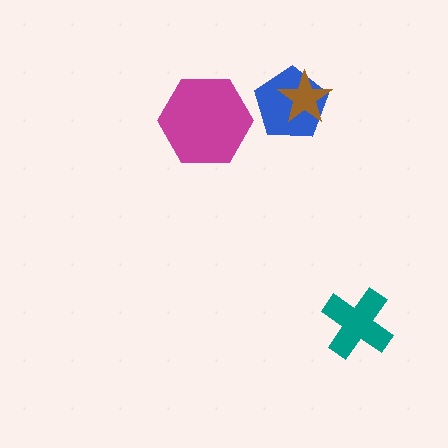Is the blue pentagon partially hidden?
Yes, it is partially covered by another shape.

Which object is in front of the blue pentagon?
The brown star is in front of the blue pentagon.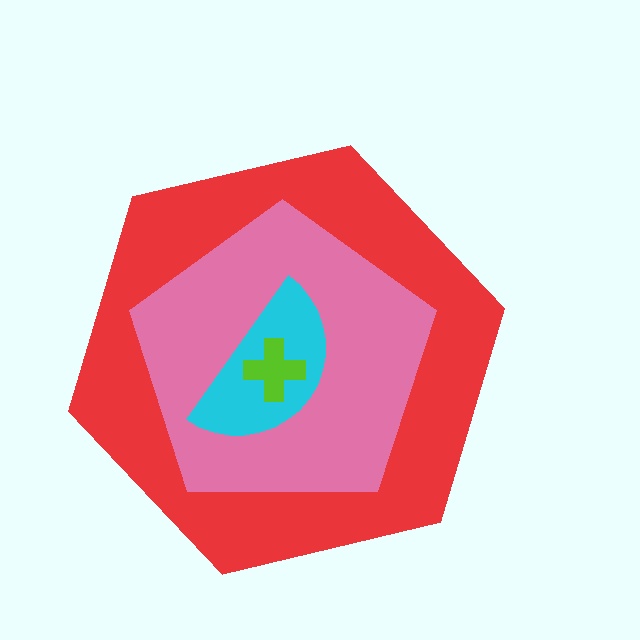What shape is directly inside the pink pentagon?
The cyan semicircle.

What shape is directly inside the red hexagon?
The pink pentagon.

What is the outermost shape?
The red hexagon.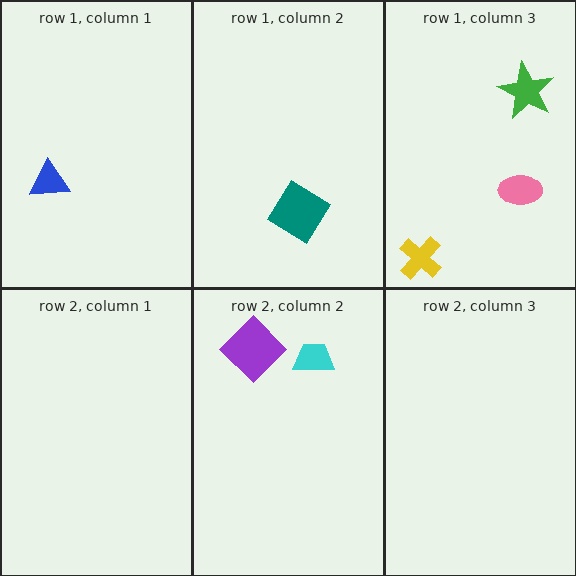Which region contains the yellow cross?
The row 1, column 3 region.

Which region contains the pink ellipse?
The row 1, column 3 region.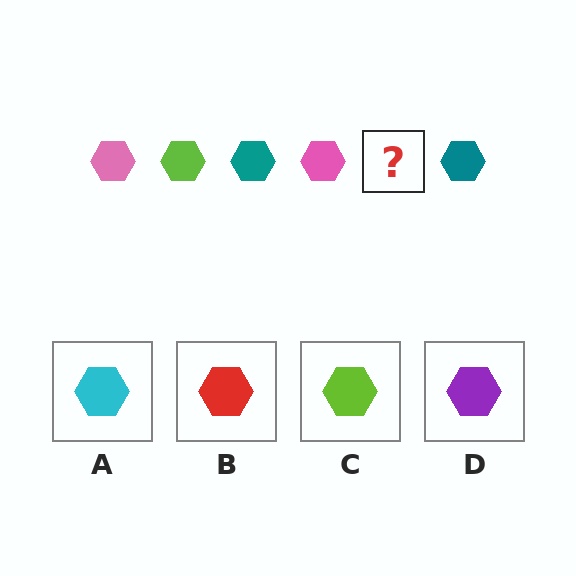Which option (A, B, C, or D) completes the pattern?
C.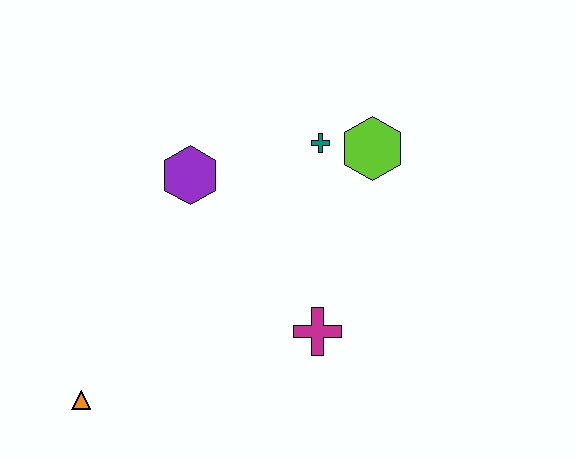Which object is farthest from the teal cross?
The orange triangle is farthest from the teal cross.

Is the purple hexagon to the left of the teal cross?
Yes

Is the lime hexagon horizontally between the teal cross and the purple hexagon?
No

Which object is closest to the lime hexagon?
The teal cross is closest to the lime hexagon.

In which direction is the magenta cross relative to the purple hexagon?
The magenta cross is below the purple hexagon.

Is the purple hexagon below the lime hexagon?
Yes